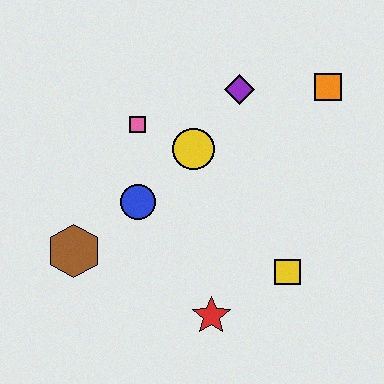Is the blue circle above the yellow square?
Yes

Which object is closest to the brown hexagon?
The blue circle is closest to the brown hexagon.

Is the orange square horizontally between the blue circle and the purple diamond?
No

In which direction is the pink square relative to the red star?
The pink square is above the red star.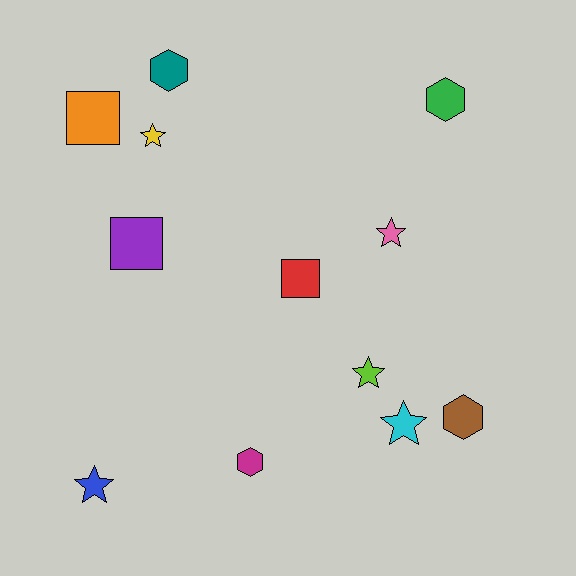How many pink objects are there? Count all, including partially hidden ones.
There is 1 pink object.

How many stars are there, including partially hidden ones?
There are 5 stars.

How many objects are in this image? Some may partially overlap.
There are 12 objects.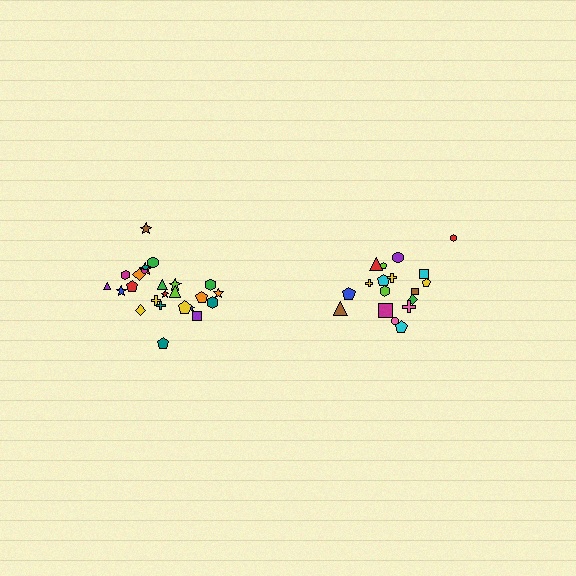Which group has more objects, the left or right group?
The left group.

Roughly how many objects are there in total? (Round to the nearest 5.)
Roughly 45 objects in total.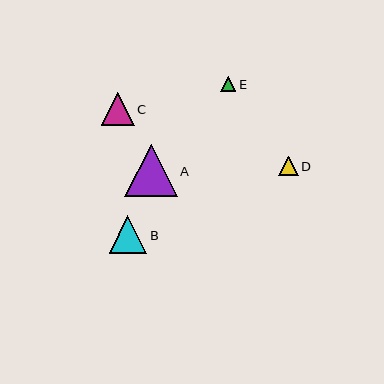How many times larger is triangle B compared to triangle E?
Triangle B is approximately 2.4 times the size of triangle E.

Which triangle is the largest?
Triangle A is the largest with a size of approximately 53 pixels.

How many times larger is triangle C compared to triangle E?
Triangle C is approximately 2.2 times the size of triangle E.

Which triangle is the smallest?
Triangle E is the smallest with a size of approximately 15 pixels.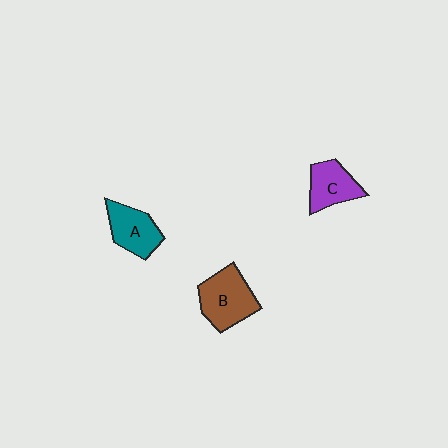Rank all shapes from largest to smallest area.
From largest to smallest: B (brown), A (teal), C (purple).